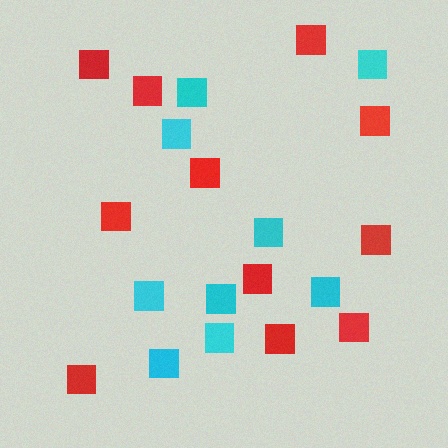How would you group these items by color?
There are 2 groups: one group of cyan squares (9) and one group of red squares (11).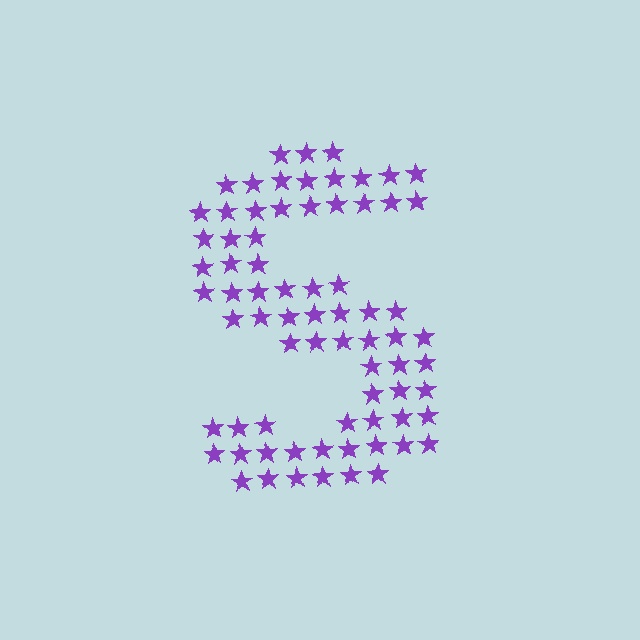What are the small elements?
The small elements are stars.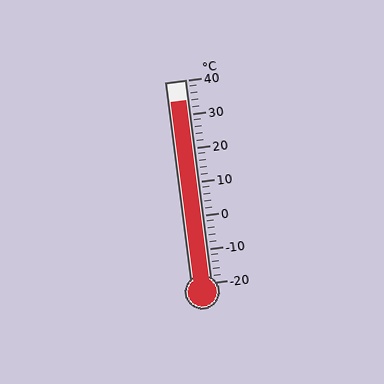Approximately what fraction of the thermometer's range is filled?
The thermometer is filled to approximately 90% of its range.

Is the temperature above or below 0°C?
The temperature is above 0°C.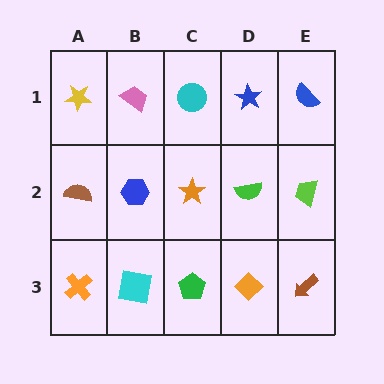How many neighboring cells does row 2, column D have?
4.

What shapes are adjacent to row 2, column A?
A yellow star (row 1, column A), an orange cross (row 3, column A), a blue hexagon (row 2, column B).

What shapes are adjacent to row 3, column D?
A green semicircle (row 2, column D), a green pentagon (row 3, column C), a brown arrow (row 3, column E).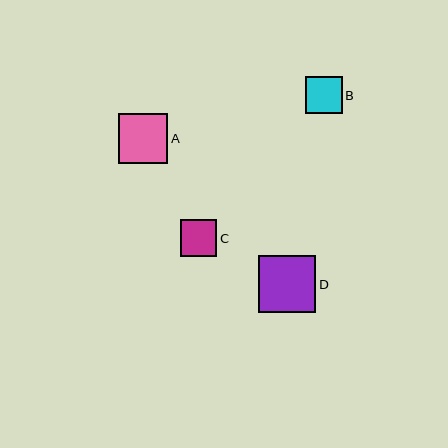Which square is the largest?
Square D is the largest with a size of approximately 57 pixels.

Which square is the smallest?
Square B is the smallest with a size of approximately 37 pixels.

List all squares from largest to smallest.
From largest to smallest: D, A, C, B.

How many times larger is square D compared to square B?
Square D is approximately 1.6 times the size of square B.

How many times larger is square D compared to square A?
Square D is approximately 1.2 times the size of square A.